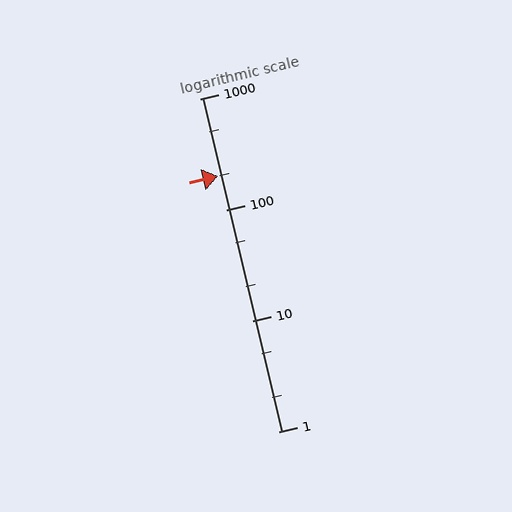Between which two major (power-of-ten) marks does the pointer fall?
The pointer is between 100 and 1000.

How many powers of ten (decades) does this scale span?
The scale spans 3 decades, from 1 to 1000.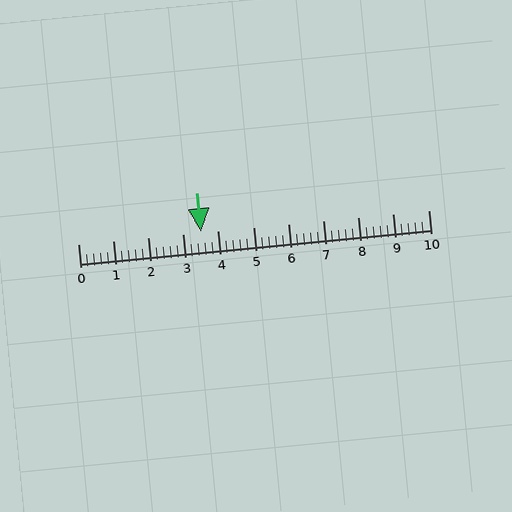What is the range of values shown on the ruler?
The ruler shows values from 0 to 10.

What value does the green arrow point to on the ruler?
The green arrow points to approximately 3.5.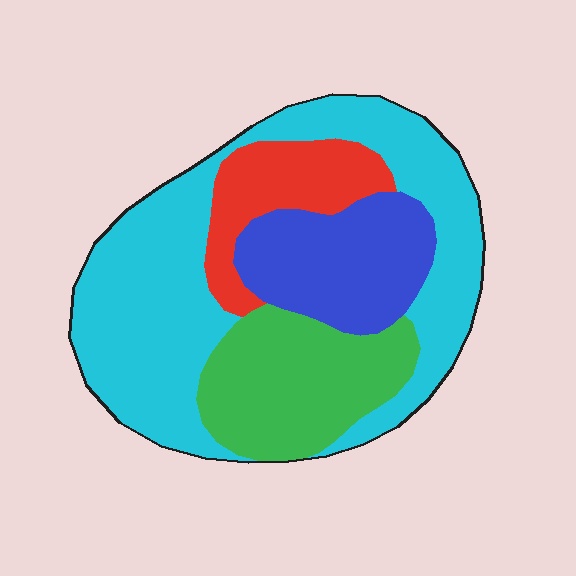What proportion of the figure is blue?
Blue takes up less than a quarter of the figure.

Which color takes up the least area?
Red, at roughly 15%.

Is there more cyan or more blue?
Cyan.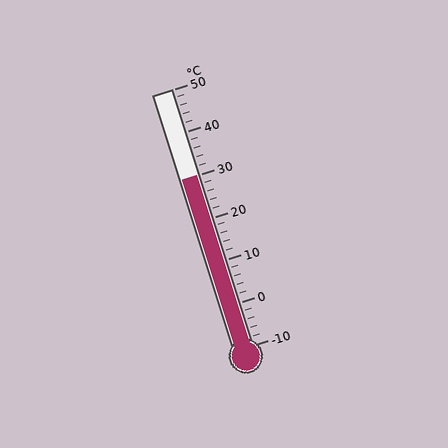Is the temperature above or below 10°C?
The temperature is above 10°C.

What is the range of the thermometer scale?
The thermometer scale ranges from -10°C to 50°C.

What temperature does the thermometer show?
The thermometer shows approximately 30°C.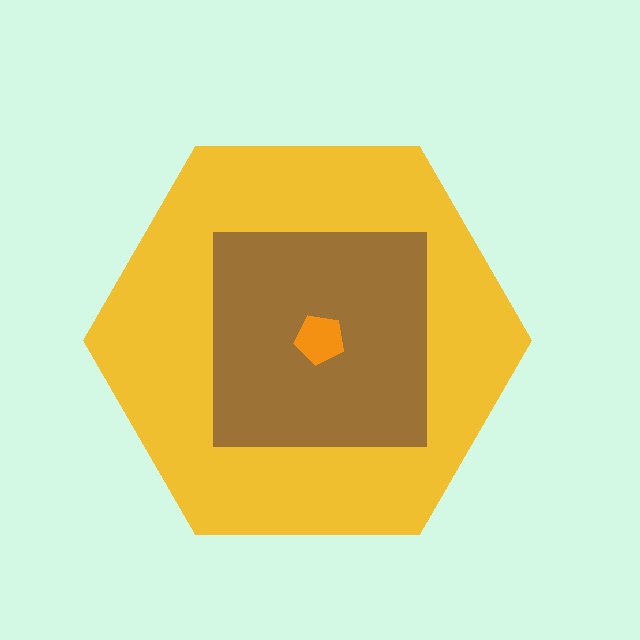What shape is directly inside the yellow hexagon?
The brown square.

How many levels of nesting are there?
3.